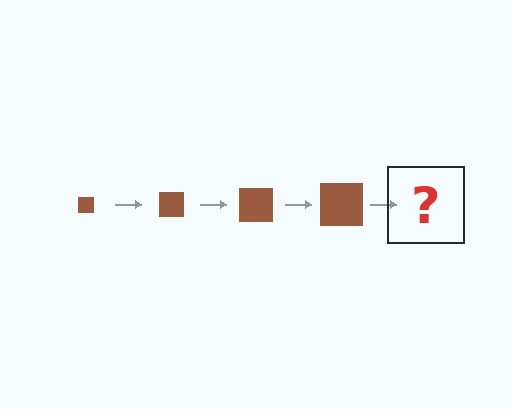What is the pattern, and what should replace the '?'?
The pattern is that the square gets progressively larger each step. The '?' should be a brown square, larger than the previous one.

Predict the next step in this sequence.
The next step is a brown square, larger than the previous one.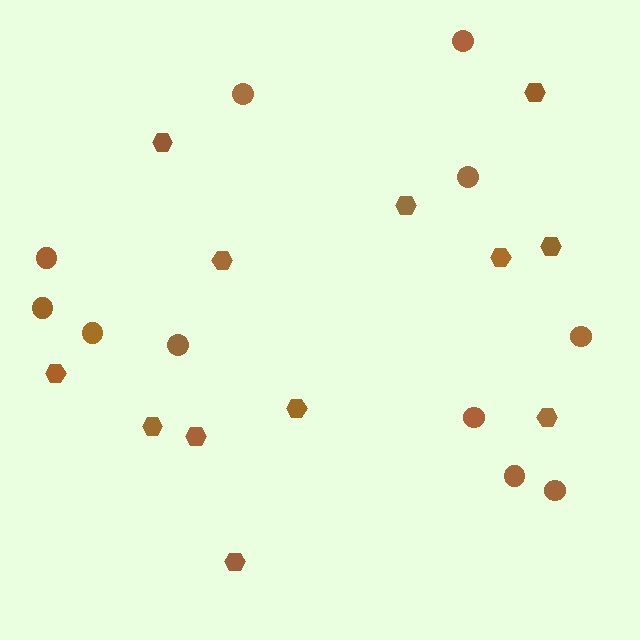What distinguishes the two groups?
There are 2 groups: one group of hexagons (12) and one group of circles (11).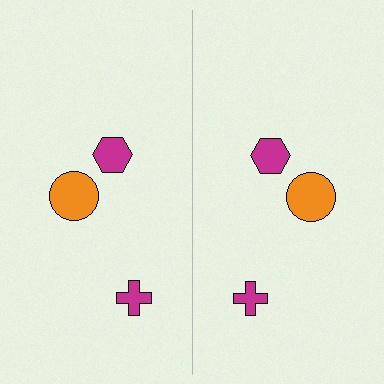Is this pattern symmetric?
Yes, this pattern has bilateral (reflection) symmetry.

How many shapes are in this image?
There are 6 shapes in this image.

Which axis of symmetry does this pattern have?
The pattern has a vertical axis of symmetry running through the center of the image.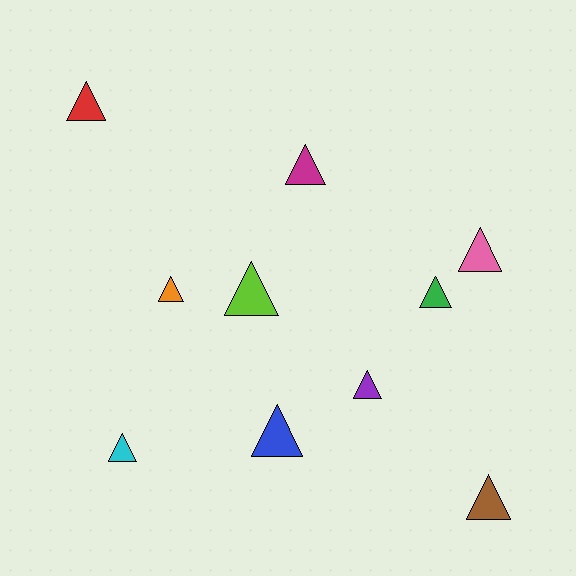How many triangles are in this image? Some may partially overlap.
There are 10 triangles.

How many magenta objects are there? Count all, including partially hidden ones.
There is 1 magenta object.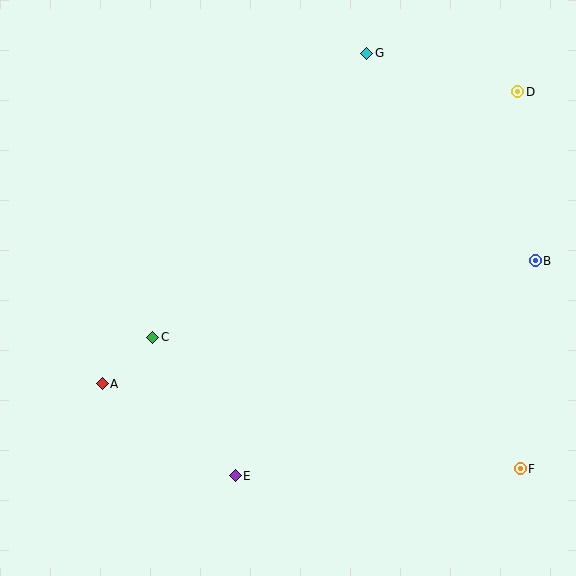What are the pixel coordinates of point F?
Point F is at (520, 469).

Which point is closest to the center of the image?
Point C at (153, 337) is closest to the center.